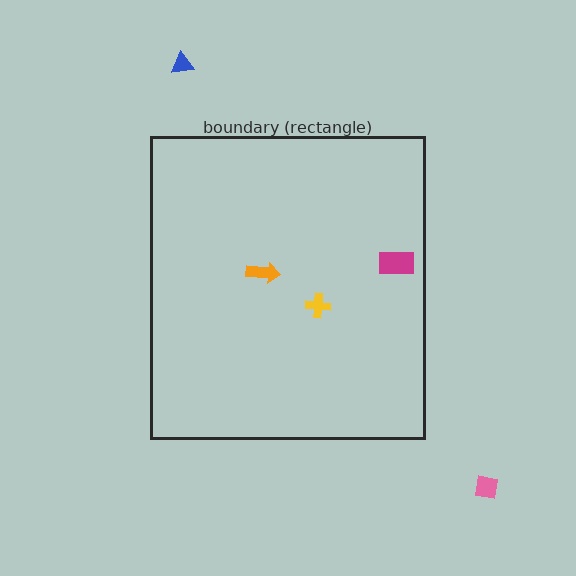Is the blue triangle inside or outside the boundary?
Outside.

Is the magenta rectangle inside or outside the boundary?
Inside.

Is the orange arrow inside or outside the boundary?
Inside.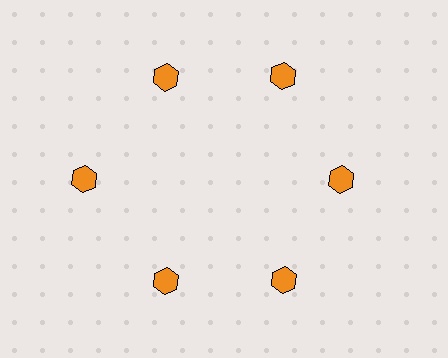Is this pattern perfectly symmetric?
No. The 6 orange hexagons are arranged in a ring, but one element near the 9 o'clock position is pushed outward from the center, breaking the 6-fold rotational symmetry.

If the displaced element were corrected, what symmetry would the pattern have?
It would have 6-fold rotational symmetry — the pattern would map onto itself every 60 degrees.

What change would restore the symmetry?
The symmetry would be restored by moving it inward, back onto the ring so that all 6 hexagons sit at equal angles and equal distance from the center.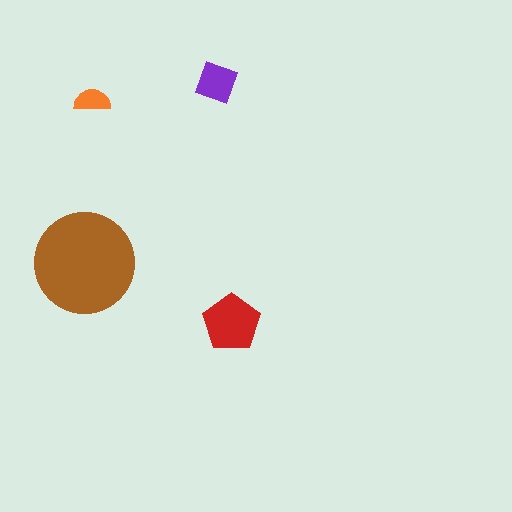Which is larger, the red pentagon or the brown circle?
The brown circle.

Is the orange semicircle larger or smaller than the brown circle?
Smaller.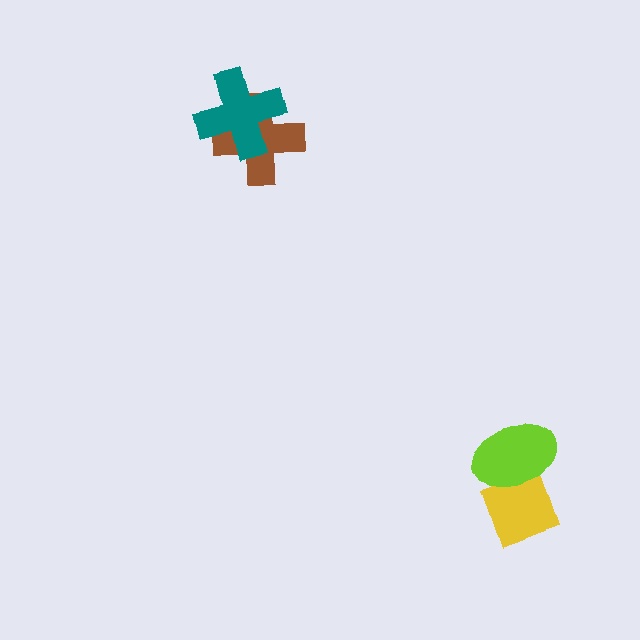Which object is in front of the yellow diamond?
The lime ellipse is in front of the yellow diamond.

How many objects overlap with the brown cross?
1 object overlaps with the brown cross.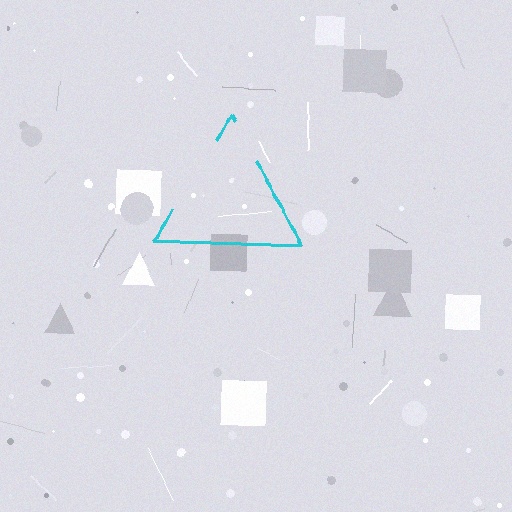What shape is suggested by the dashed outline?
The dashed outline suggests a triangle.